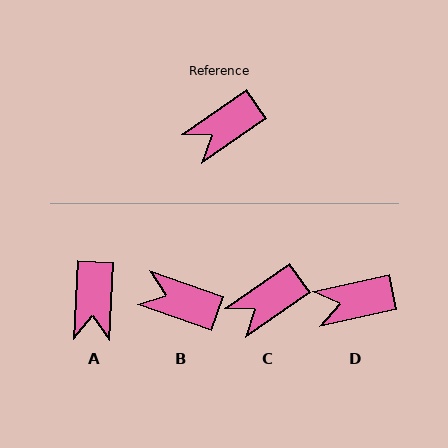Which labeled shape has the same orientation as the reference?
C.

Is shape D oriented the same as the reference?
No, it is off by about 23 degrees.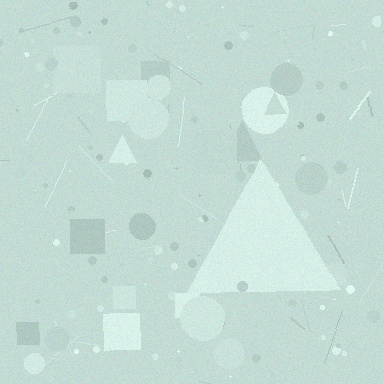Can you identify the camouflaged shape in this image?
The camouflaged shape is a triangle.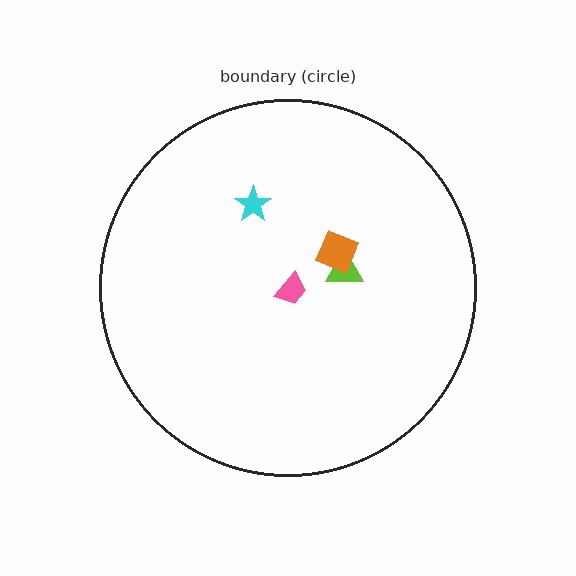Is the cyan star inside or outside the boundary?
Inside.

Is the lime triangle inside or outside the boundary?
Inside.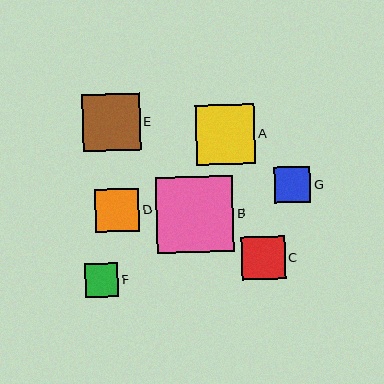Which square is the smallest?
Square F is the smallest with a size of approximately 34 pixels.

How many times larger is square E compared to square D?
Square E is approximately 1.3 times the size of square D.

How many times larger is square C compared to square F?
Square C is approximately 1.3 times the size of square F.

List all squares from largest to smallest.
From largest to smallest: B, A, E, D, C, G, F.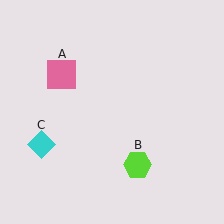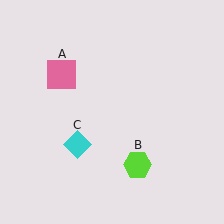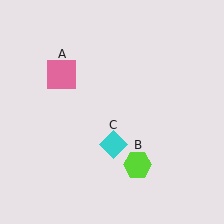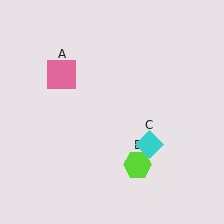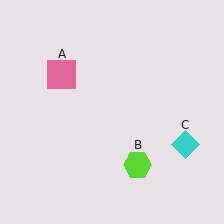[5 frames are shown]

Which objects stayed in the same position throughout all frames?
Pink square (object A) and lime hexagon (object B) remained stationary.